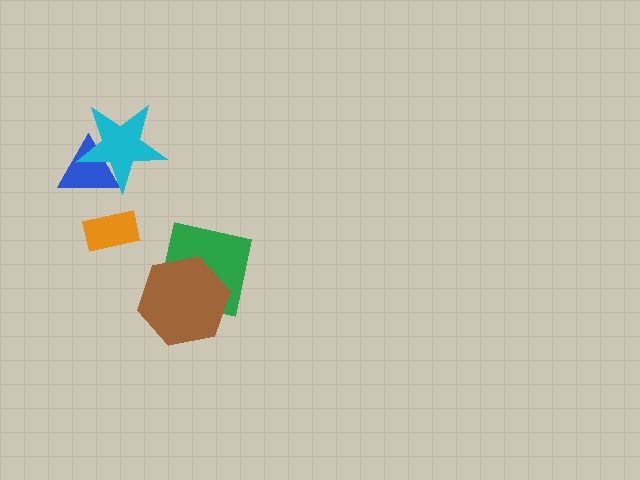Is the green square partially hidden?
Yes, it is partially covered by another shape.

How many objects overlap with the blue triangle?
1 object overlaps with the blue triangle.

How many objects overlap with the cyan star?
1 object overlaps with the cyan star.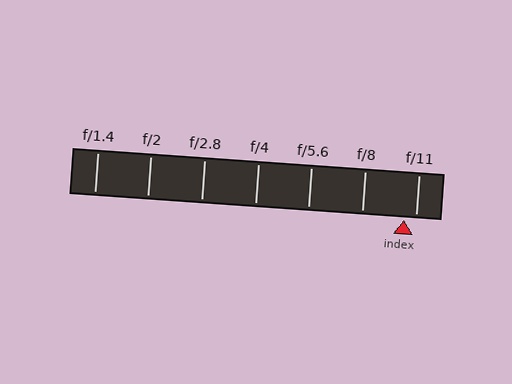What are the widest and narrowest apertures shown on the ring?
The widest aperture shown is f/1.4 and the narrowest is f/11.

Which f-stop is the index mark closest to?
The index mark is closest to f/11.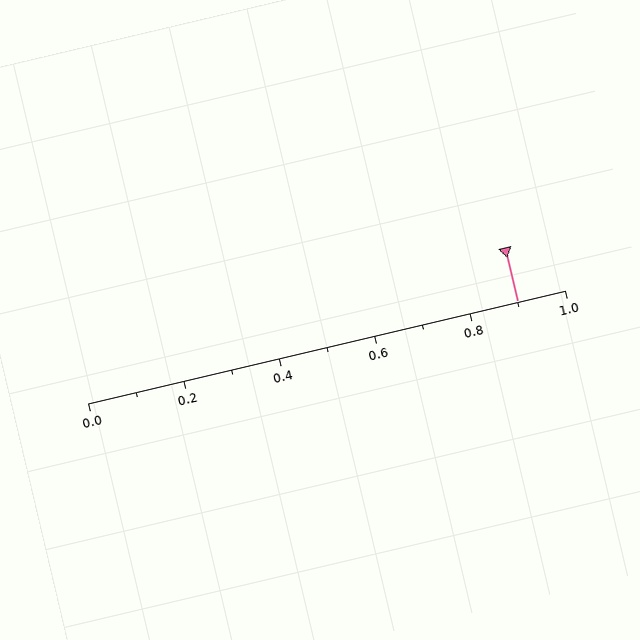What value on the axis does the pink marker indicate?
The marker indicates approximately 0.9.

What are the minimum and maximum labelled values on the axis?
The axis runs from 0.0 to 1.0.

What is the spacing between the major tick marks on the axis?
The major ticks are spaced 0.2 apart.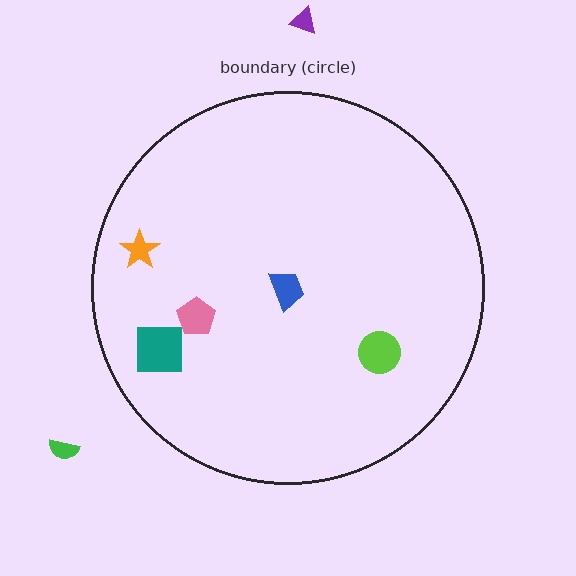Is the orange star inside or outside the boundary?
Inside.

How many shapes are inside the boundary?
5 inside, 2 outside.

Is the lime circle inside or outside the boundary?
Inside.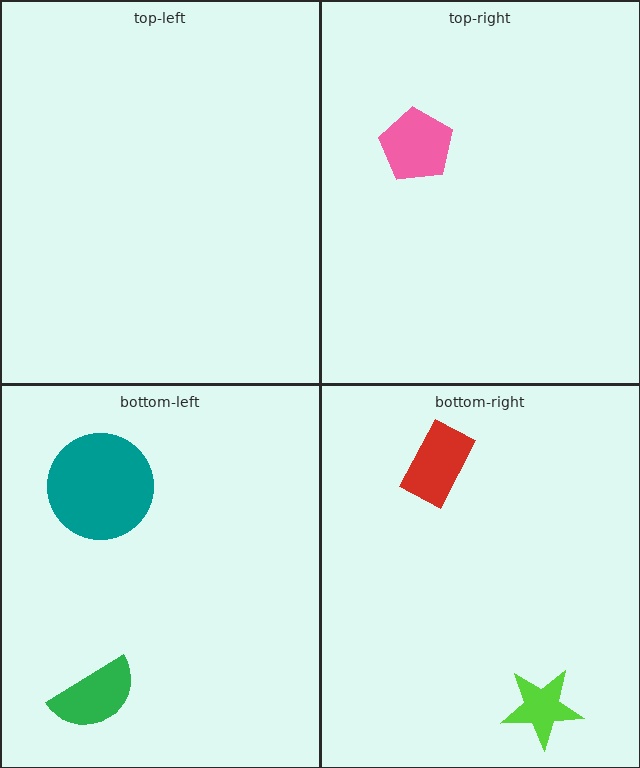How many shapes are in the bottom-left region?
2.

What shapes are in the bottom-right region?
The lime star, the red rectangle.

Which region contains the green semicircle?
The bottom-left region.